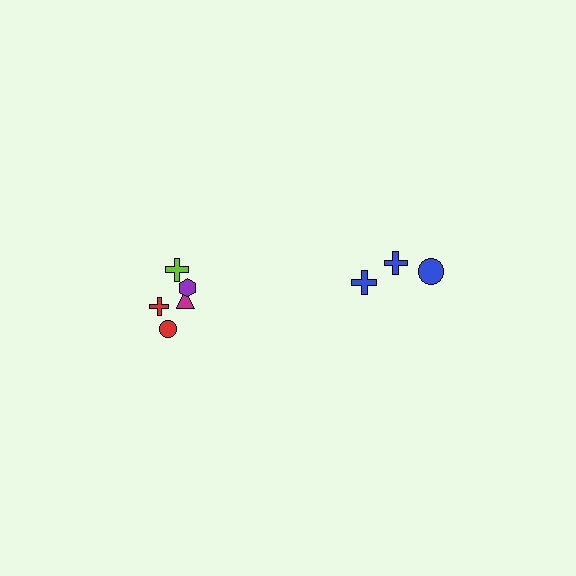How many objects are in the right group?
There are 3 objects.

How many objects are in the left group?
There are 5 objects.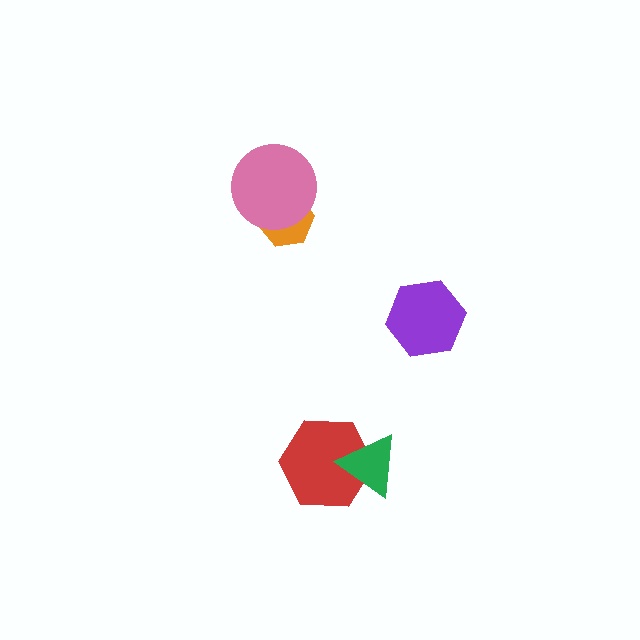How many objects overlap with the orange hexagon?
1 object overlaps with the orange hexagon.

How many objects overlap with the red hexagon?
1 object overlaps with the red hexagon.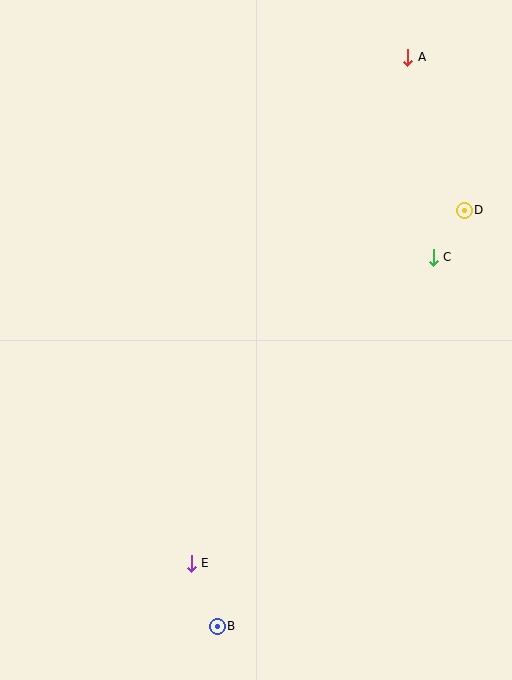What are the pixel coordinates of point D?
Point D is at (464, 210).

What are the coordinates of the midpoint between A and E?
The midpoint between A and E is at (299, 310).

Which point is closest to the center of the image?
Point C at (433, 257) is closest to the center.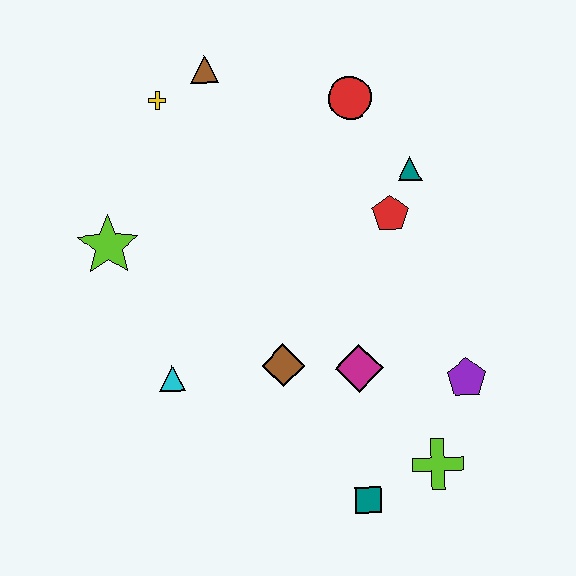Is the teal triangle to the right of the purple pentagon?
No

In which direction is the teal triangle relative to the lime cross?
The teal triangle is above the lime cross.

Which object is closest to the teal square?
The lime cross is closest to the teal square.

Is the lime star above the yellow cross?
No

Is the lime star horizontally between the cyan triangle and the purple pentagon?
No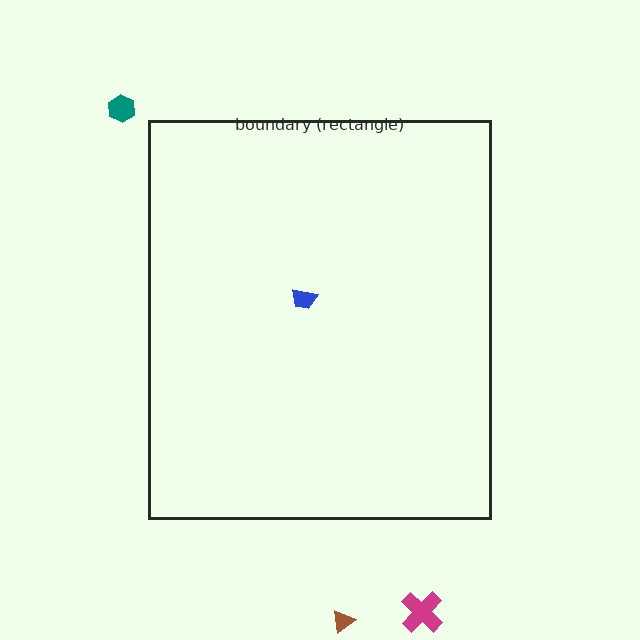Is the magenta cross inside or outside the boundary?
Outside.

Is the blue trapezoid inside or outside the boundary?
Inside.